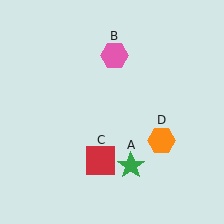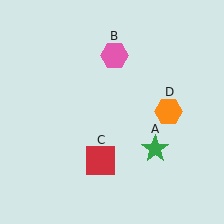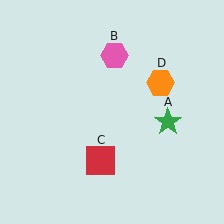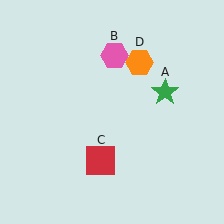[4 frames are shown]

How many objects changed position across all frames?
2 objects changed position: green star (object A), orange hexagon (object D).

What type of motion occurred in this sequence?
The green star (object A), orange hexagon (object D) rotated counterclockwise around the center of the scene.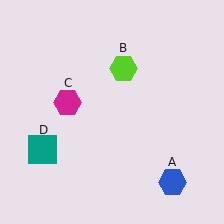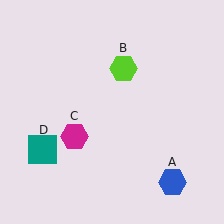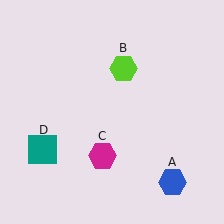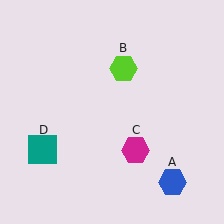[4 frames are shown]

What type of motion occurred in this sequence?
The magenta hexagon (object C) rotated counterclockwise around the center of the scene.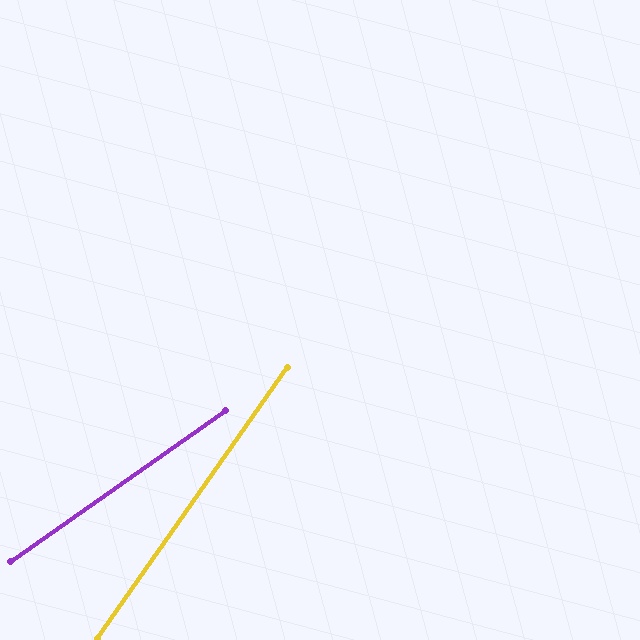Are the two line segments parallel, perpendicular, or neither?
Neither parallel nor perpendicular — they differ by about 20°.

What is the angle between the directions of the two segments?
Approximately 20 degrees.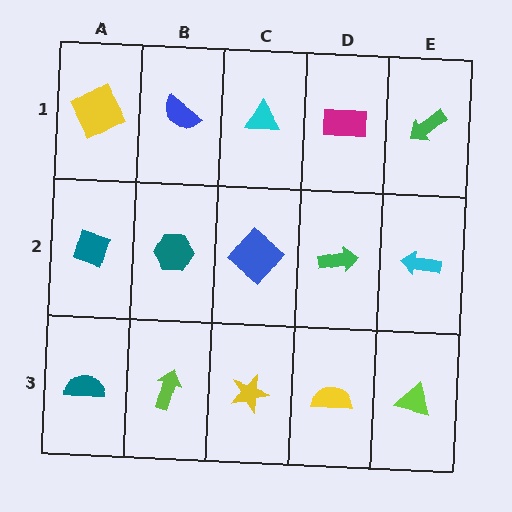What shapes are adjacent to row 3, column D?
A green arrow (row 2, column D), a yellow star (row 3, column C), a lime triangle (row 3, column E).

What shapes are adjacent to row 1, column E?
A cyan arrow (row 2, column E), a magenta rectangle (row 1, column D).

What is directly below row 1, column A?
A teal diamond.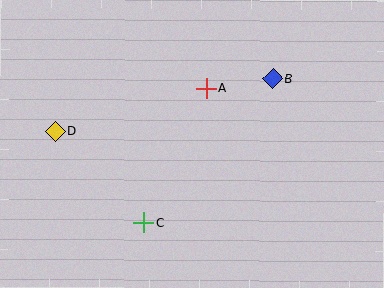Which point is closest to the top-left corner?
Point D is closest to the top-left corner.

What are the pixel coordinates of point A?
Point A is at (207, 88).